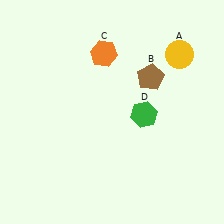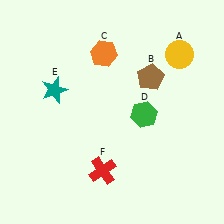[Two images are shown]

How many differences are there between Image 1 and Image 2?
There are 2 differences between the two images.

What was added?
A teal star (E), a red cross (F) were added in Image 2.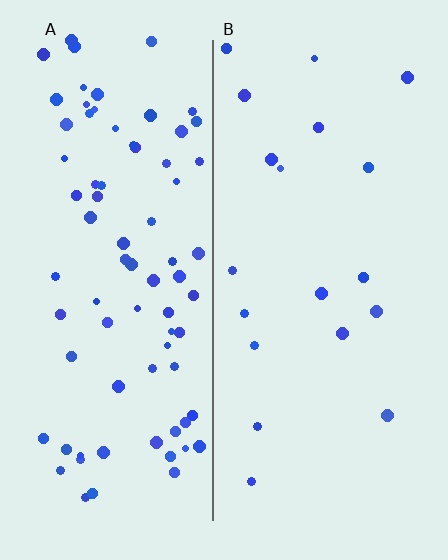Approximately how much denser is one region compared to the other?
Approximately 4.1× — region A over region B.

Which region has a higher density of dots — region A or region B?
A (the left).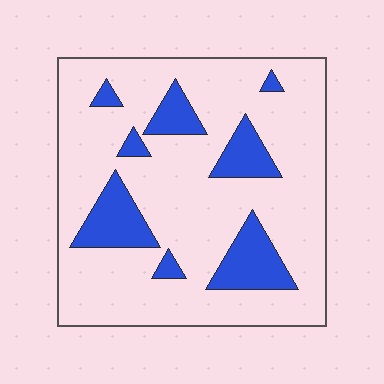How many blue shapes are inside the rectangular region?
8.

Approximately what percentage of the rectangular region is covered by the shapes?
Approximately 20%.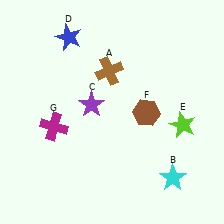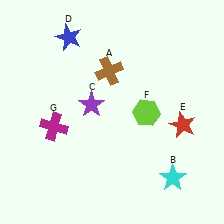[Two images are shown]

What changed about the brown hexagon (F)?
In Image 1, F is brown. In Image 2, it changed to lime.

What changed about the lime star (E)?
In Image 1, E is lime. In Image 2, it changed to red.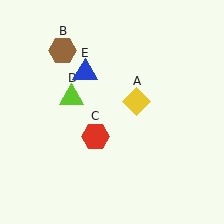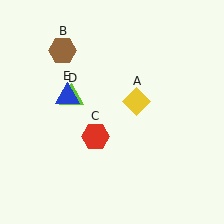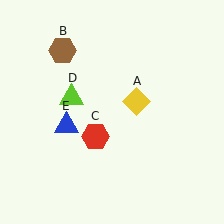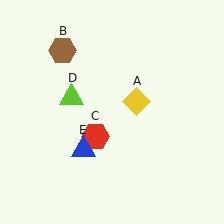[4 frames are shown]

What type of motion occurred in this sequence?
The blue triangle (object E) rotated counterclockwise around the center of the scene.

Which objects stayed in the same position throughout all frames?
Yellow diamond (object A) and brown hexagon (object B) and red hexagon (object C) and lime triangle (object D) remained stationary.